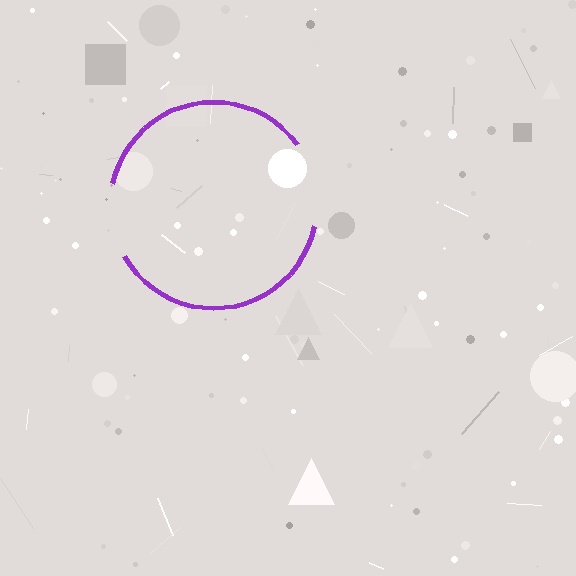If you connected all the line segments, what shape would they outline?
They would outline a circle.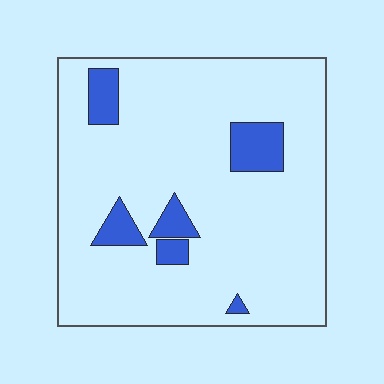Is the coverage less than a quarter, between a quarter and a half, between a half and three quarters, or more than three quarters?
Less than a quarter.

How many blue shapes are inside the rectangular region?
6.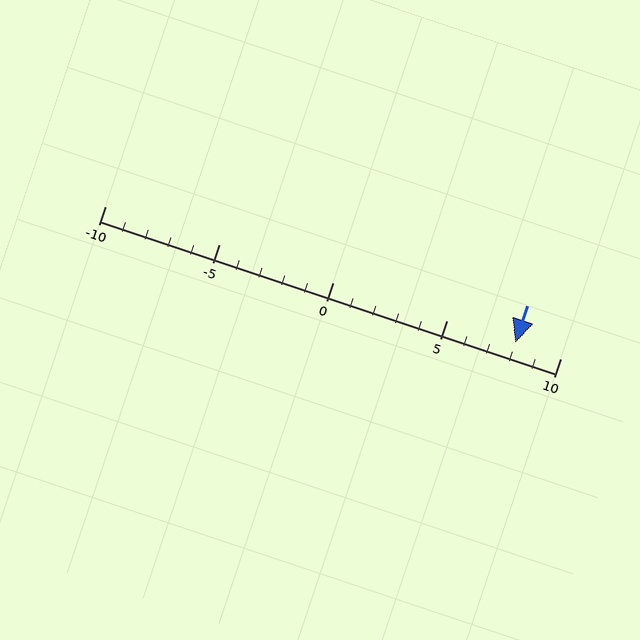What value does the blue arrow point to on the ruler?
The blue arrow points to approximately 8.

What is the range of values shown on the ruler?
The ruler shows values from -10 to 10.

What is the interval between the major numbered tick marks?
The major tick marks are spaced 5 units apart.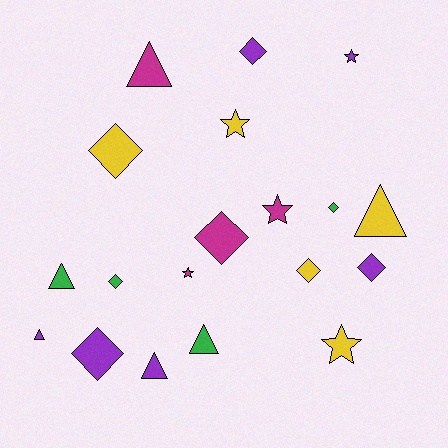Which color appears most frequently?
Purple, with 6 objects.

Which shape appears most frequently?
Diamond, with 8 objects.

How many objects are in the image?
There are 19 objects.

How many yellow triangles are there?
There is 1 yellow triangle.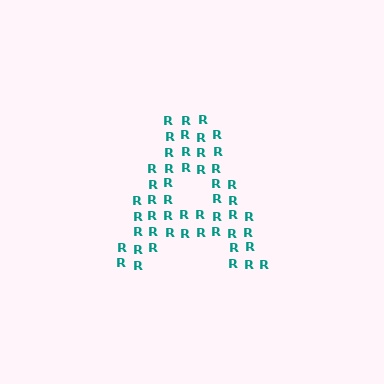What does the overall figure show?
The overall figure shows the letter A.